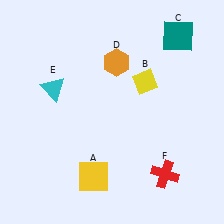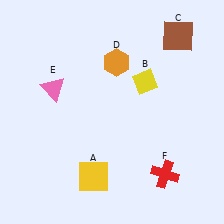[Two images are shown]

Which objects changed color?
C changed from teal to brown. E changed from cyan to pink.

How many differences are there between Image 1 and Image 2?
There are 2 differences between the two images.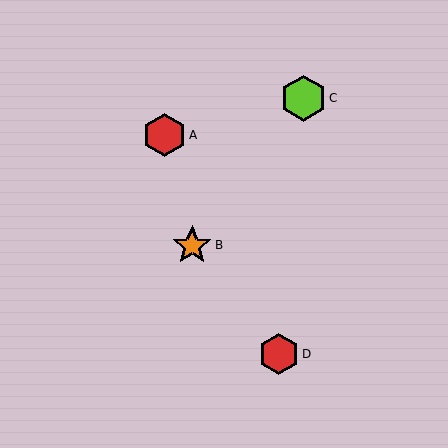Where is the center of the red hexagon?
The center of the red hexagon is at (164, 135).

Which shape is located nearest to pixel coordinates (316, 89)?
The lime hexagon (labeled C) at (303, 98) is nearest to that location.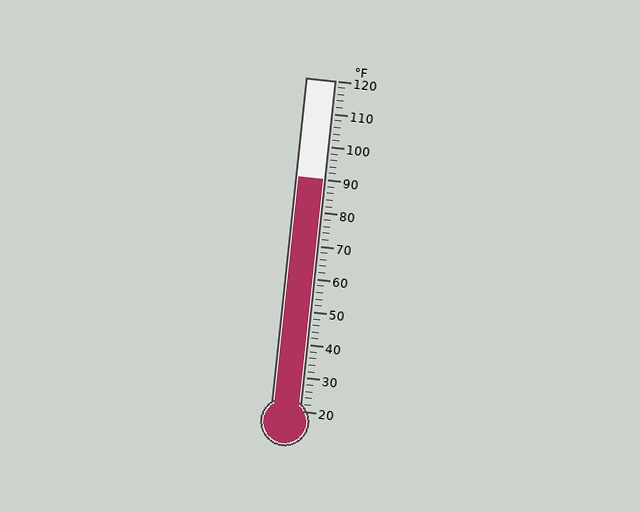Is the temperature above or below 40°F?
The temperature is above 40°F.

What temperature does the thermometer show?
The thermometer shows approximately 90°F.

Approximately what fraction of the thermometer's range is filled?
The thermometer is filled to approximately 70% of its range.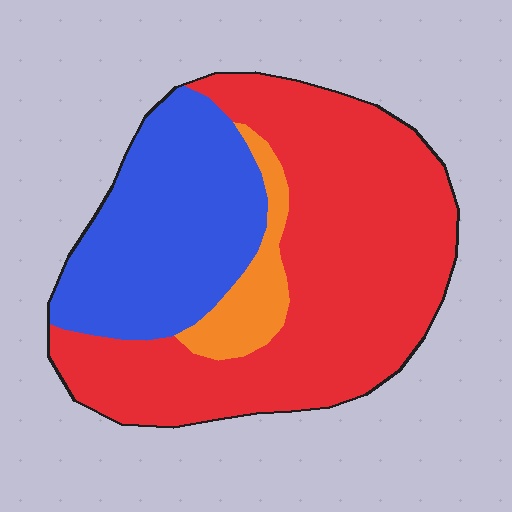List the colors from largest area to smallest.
From largest to smallest: red, blue, orange.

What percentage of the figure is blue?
Blue covers about 30% of the figure.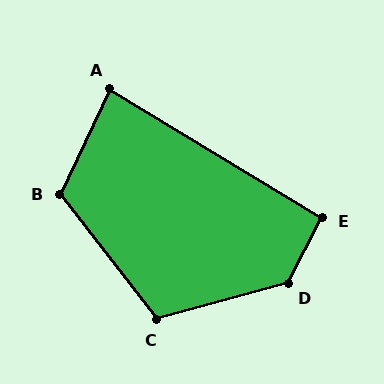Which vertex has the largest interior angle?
D, at approximately 133 degrees.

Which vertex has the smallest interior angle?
A, at approximately 84 degrees.